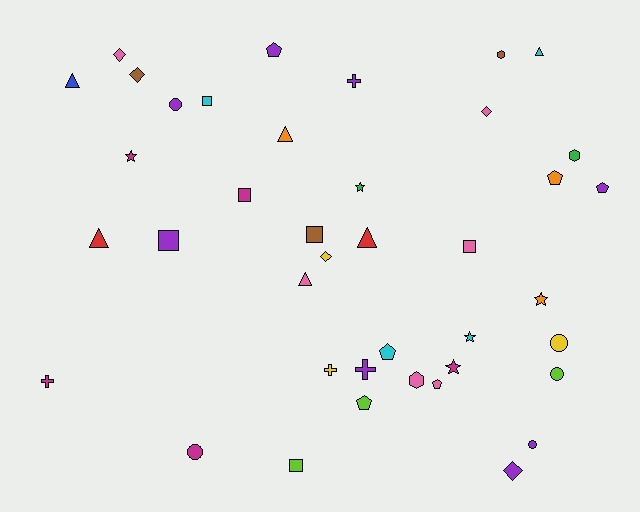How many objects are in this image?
There are 40 objects.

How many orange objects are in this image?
There are 3 orange objects.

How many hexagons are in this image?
There are 3 hexagons.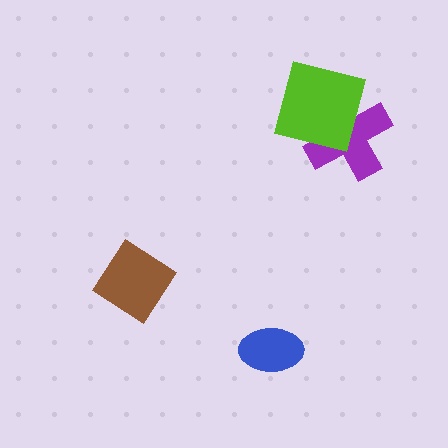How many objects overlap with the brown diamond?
0 objects overlap with the brown diamond.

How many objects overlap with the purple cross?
1 object overlaps with the purple cross.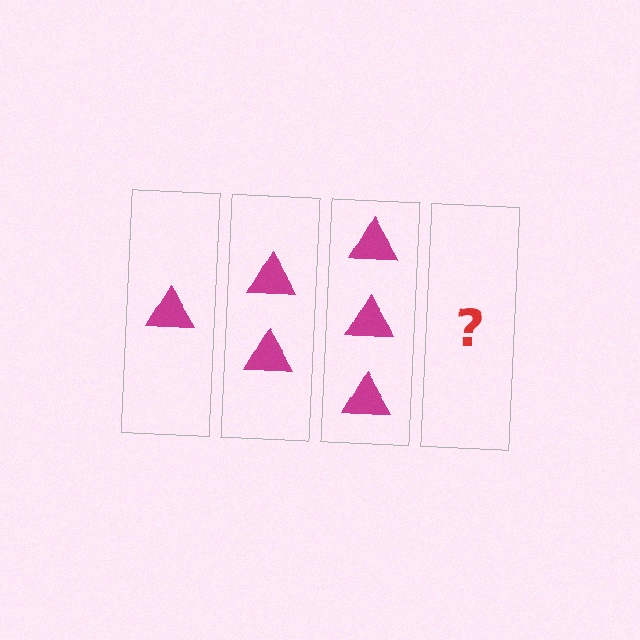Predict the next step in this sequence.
The next step is 4 triangles.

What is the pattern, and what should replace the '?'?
The pattern is that each step adds one more triangle. The '?' should be 4 triangles.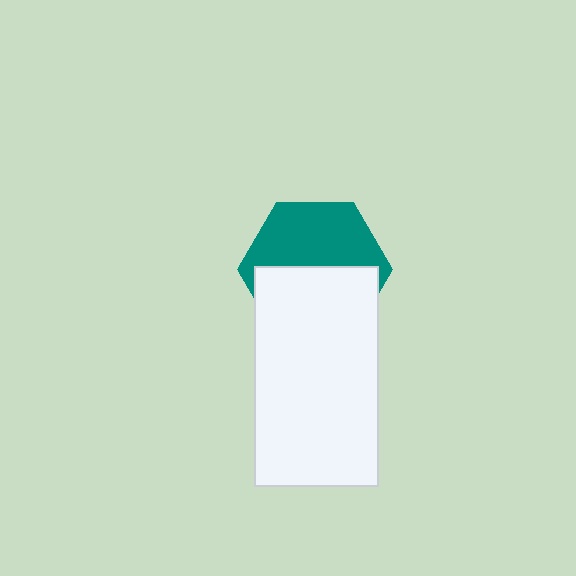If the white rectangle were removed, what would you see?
You would see the complete teal hexagon.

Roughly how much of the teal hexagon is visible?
About half of it is visible (roughly 49%).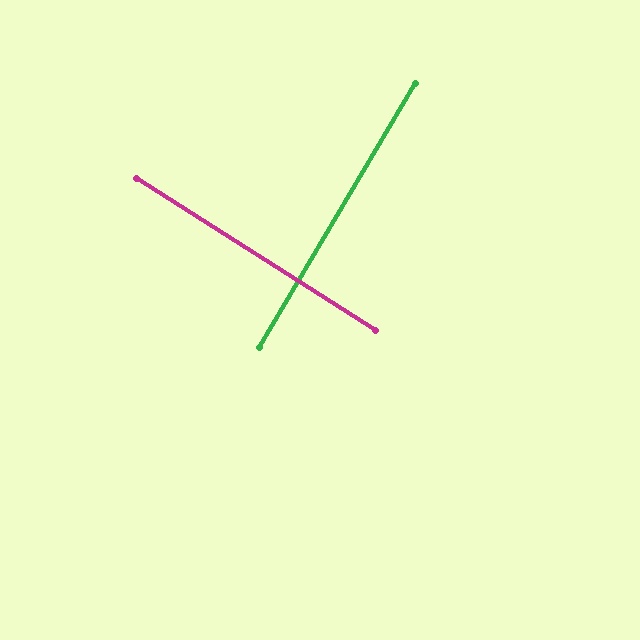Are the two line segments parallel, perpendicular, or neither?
Perpendicular — they meet at approximately 88°.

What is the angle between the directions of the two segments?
Approximately 88 degrees.